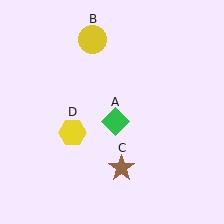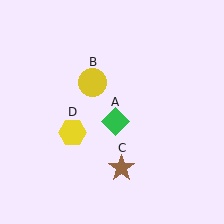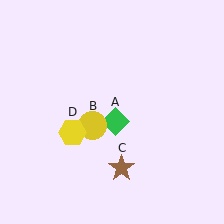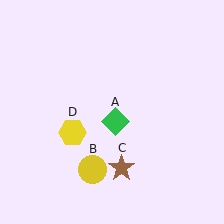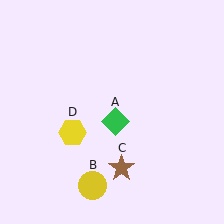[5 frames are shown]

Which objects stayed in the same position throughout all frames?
Green diamond (object A) and brown star (object C) and yellow hexagon (object D) remained stationary.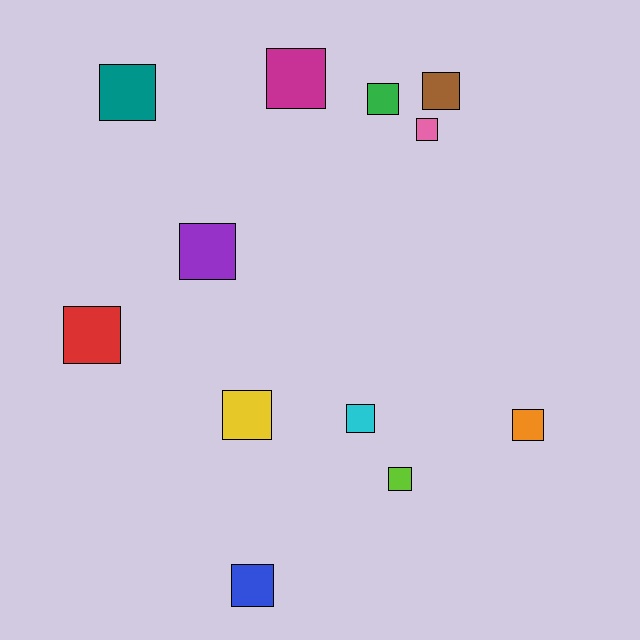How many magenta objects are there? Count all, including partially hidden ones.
There is 1 magenta object.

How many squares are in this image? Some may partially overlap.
There are 12 squares.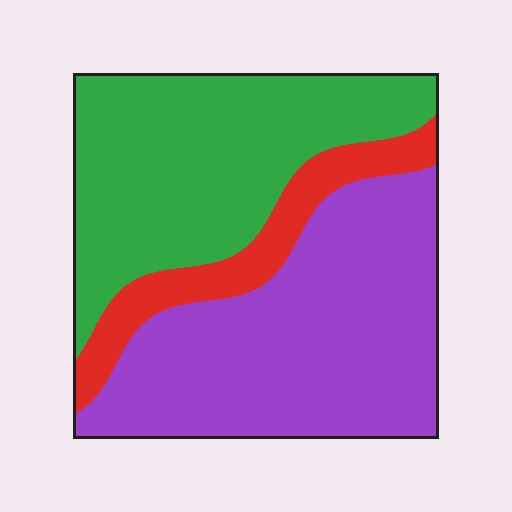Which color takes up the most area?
Purple, at roughly 45%.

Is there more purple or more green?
Purple.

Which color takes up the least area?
Red, at roughly 15%.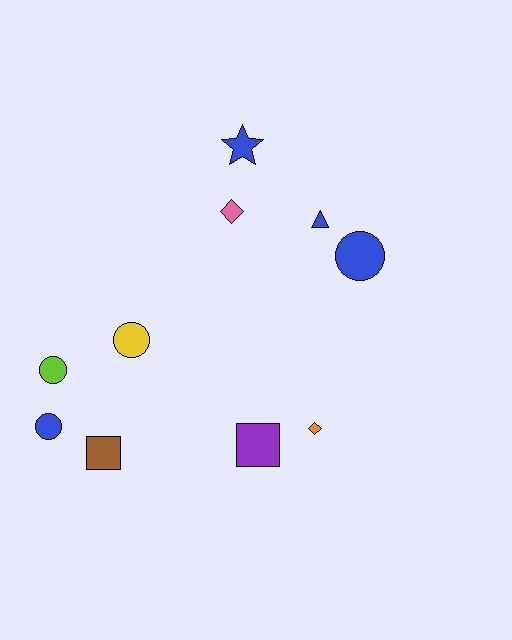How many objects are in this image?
There are 10 objects.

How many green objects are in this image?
There are no green objects.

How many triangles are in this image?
There is 1 triangle.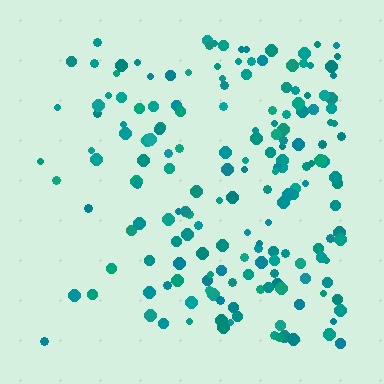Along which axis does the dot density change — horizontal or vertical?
Horizontal.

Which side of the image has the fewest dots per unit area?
The left.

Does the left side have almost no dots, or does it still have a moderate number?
Still a moderate number, just noticeably fewer than the right.